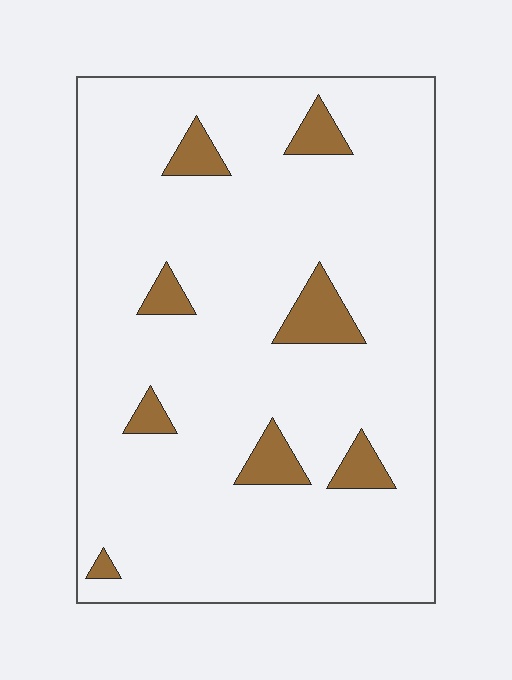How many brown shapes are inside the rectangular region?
8.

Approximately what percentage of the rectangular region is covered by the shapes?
Approximately 10%.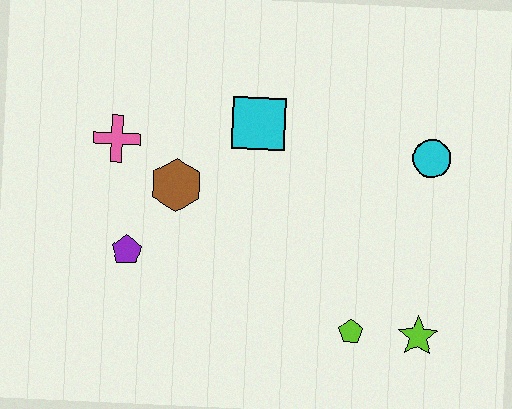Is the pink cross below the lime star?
No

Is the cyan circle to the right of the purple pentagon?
Yes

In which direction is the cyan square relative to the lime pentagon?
The cyan square is above the lime pentagon.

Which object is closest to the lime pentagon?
The lime star is closest to the lime pentagon.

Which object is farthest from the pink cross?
The lime star is farthest from the pink cross.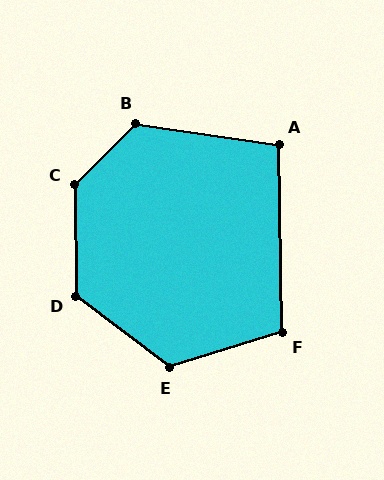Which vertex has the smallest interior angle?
A, at approximately 99 degrees.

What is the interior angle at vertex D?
Approximately 127 degrees (obtuse).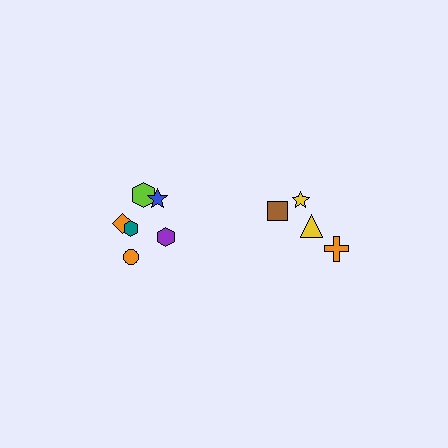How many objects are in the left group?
There are 6 objects.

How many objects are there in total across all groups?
There are 10 objects.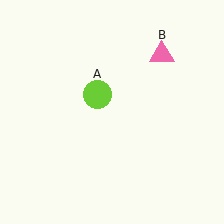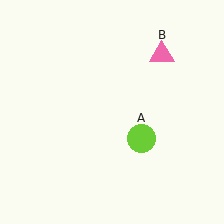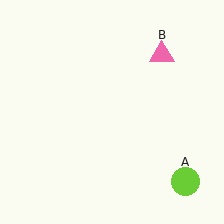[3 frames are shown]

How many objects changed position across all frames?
1 object changed position: lime circle (object A).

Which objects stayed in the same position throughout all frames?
Pink triangle (object B) remained stationary.